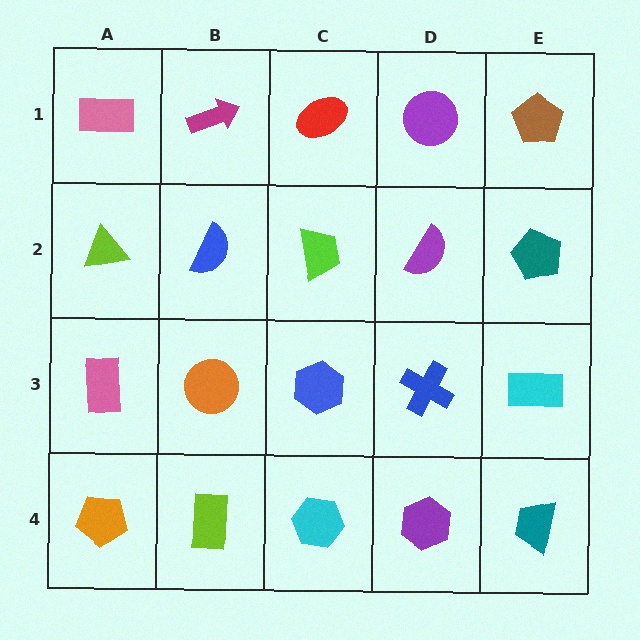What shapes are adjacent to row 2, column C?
A red ellipse (row 1, column C), a blue hexagon (row 3, column C), a blue semicircle (row 2, column B), a purple semicircle (row 2, column D).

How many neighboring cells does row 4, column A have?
2.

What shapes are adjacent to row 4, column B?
An orange circle (row 3, column B), an orange pentagon (row 4, column A), a cyan hexagon (row 4, column C).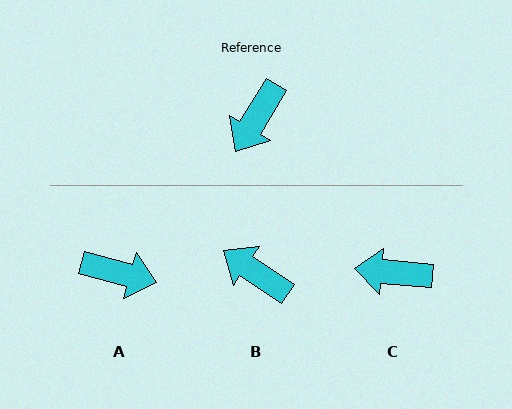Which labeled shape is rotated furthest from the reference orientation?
A, about 106 degrees away.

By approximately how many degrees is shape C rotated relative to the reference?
Approximately 64 degrees clockwise.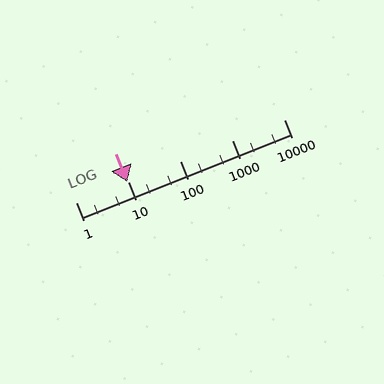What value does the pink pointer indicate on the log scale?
The pointer indicates approximately 9.8.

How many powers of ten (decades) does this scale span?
The scale spans 4 decades, from 1 to 10000.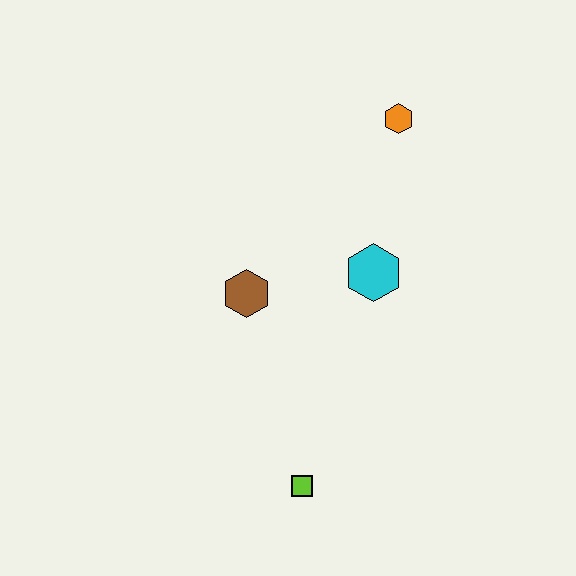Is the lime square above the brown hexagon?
No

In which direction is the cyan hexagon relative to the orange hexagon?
The cyan hexagon is below the orange hexagon.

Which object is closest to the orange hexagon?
The cyan hexagon is closest to the orange hexagon.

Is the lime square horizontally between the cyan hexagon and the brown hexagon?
Yes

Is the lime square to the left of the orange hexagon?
Yes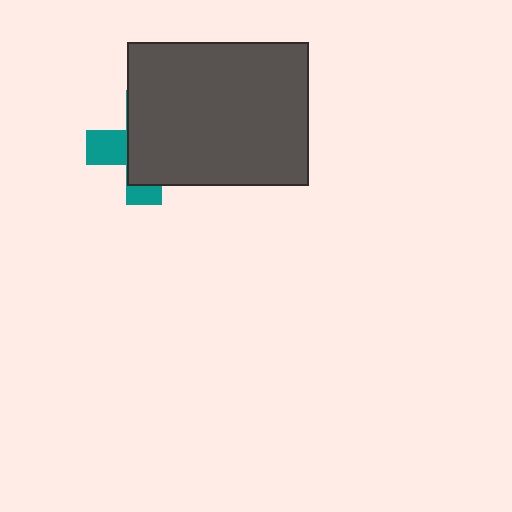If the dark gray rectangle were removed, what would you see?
You would see the complete teal cross.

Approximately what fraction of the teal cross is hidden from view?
Roughly 67% of the teal cross is hidden behind the dark gray rectangle.